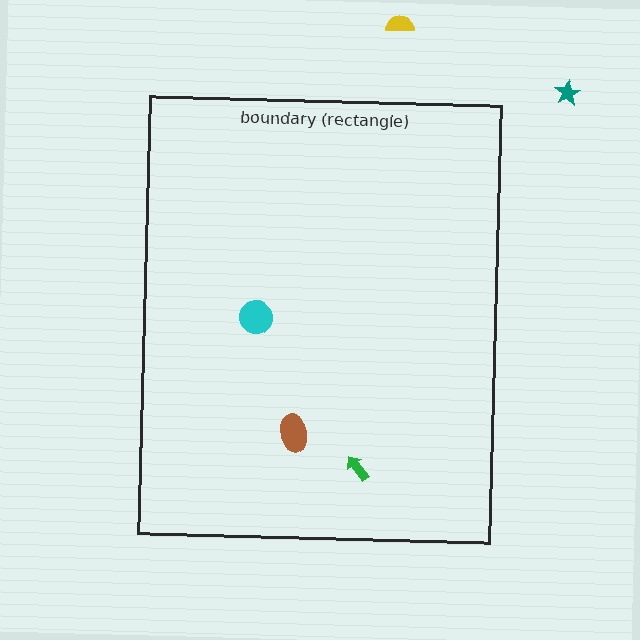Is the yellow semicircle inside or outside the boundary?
Outside.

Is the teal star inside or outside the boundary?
Outside.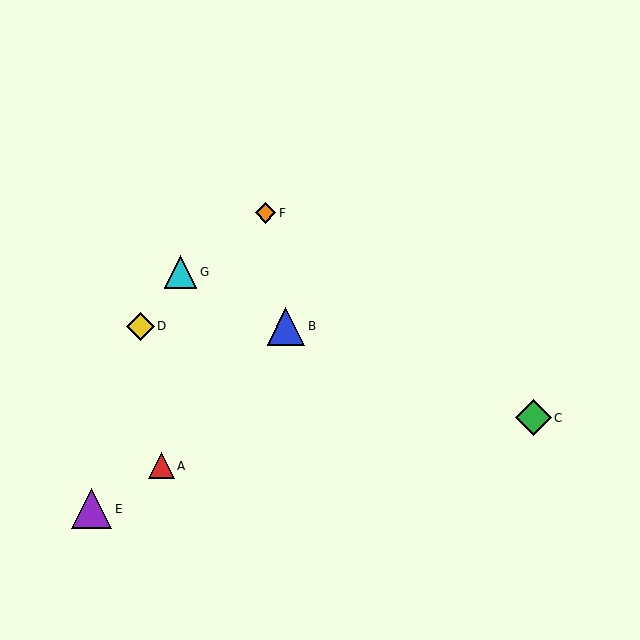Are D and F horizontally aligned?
No, D is at y≈326 and F is at y≈213.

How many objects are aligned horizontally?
2 objects (B, D) are aligned horizontally.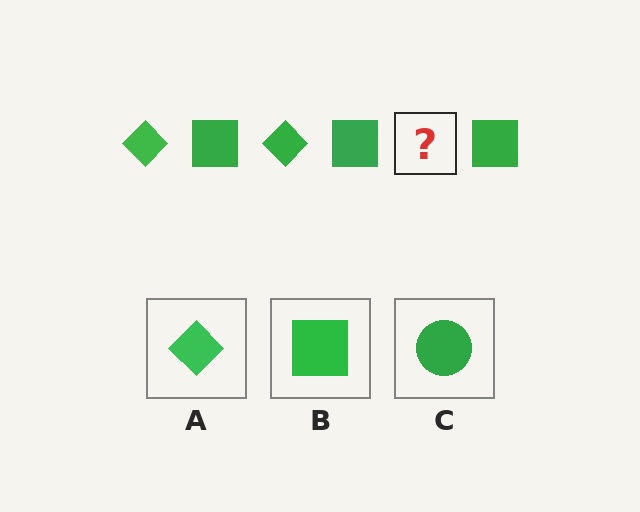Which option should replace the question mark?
Option A.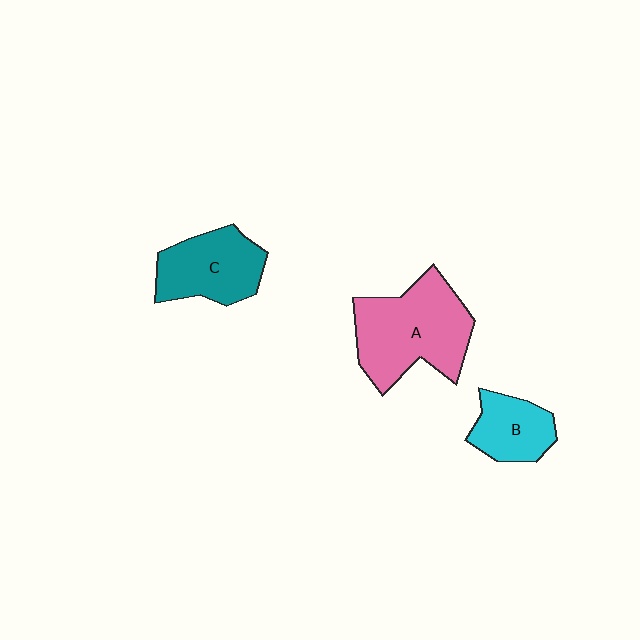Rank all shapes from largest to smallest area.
From largest to smallest: A (pink), C (teal), B (cyan).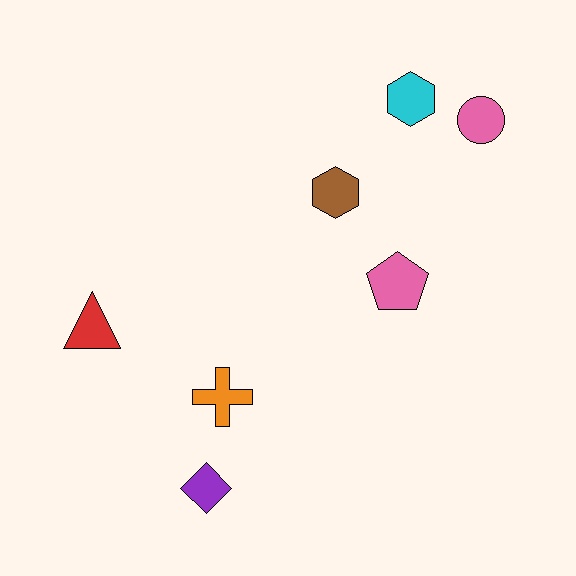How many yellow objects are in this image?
There are no yellow objects.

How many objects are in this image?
There are 7 objects.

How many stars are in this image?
There are no stars.